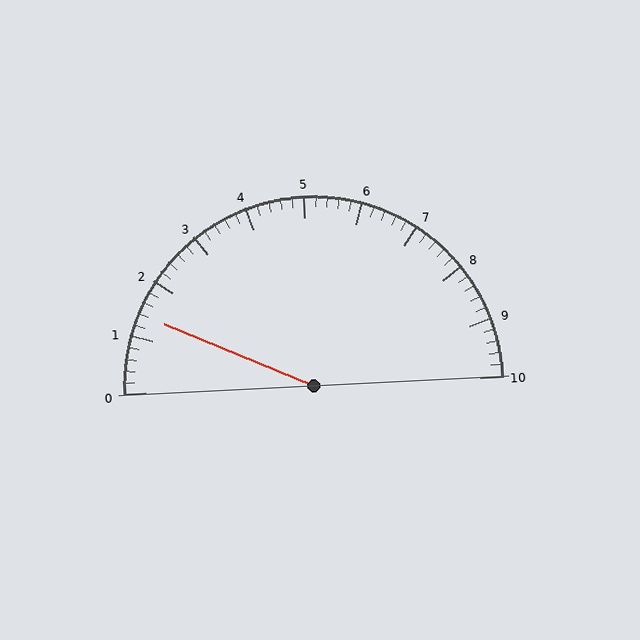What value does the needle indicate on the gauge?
The needle indicates approximately 1.4.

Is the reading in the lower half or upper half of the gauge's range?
The reading is in the lower half of the range (0 to 10).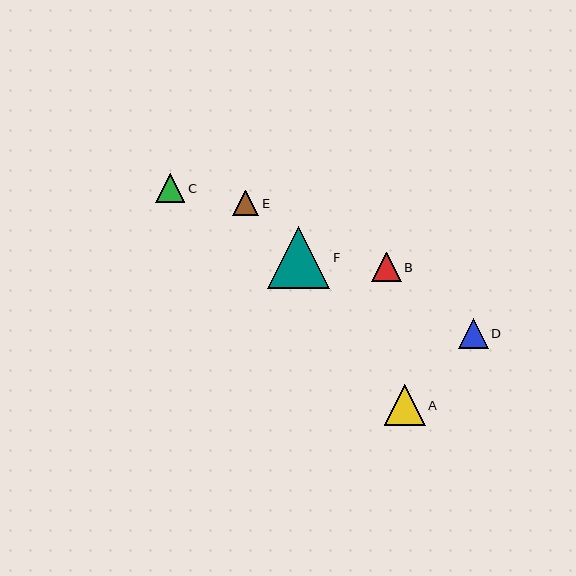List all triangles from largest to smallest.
From largest to smallest: F, A, D, B, C, E.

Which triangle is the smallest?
Triangle E is the smallest with a size of approximately 26 pixels.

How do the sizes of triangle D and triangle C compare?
Triangle D and triangle C are approximately the same size.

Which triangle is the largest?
Triangle F is the largest with a size of approximately 62 pixels.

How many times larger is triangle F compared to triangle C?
Triangle F is approximately 2.2 times the size of triangle C.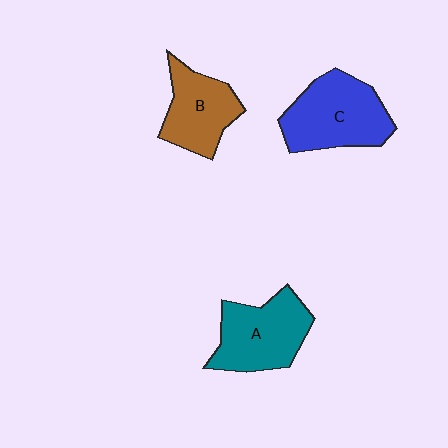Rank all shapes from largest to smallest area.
From largest to smallest: C (blue), A (teal), B (brown).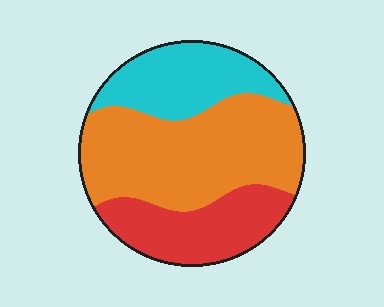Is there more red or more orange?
Orange.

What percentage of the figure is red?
Red takes up about one quarter (1/4) of the figure.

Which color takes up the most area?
Orange, at roughly 50%.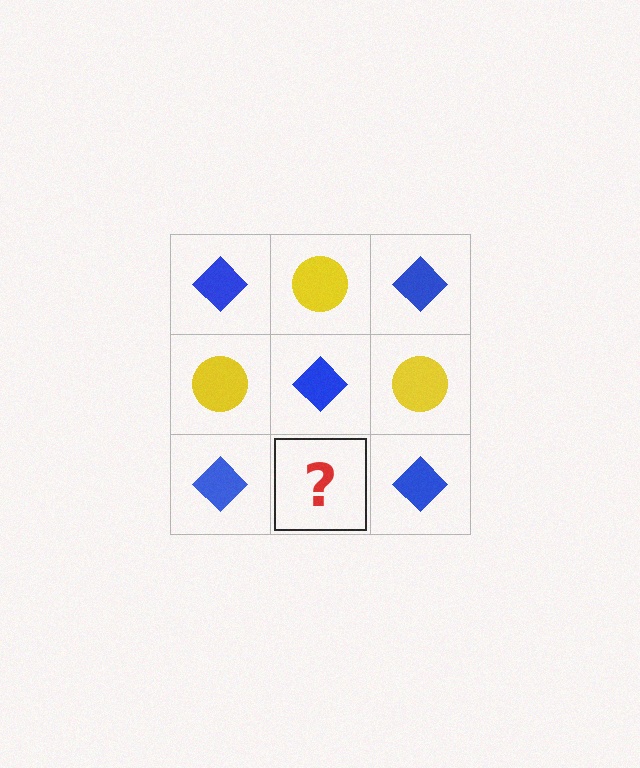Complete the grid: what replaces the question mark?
The question mark should be replaced with a yellow circle.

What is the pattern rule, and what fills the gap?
The rule is that it alternates blue diamond and yellow circle in a checkerboard pattern. The gap should be filled with a yellow circle.